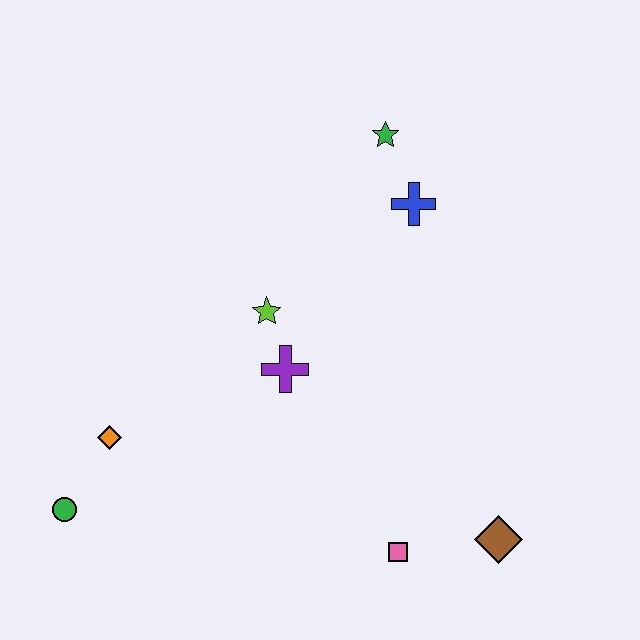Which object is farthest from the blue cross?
The green circle is farthest from the blue cross.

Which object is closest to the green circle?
The orange diamond is closest to the green circle.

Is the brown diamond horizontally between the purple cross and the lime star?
No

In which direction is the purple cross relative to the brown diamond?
The purple cross is to the left of the brown diamond.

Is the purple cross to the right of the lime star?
Yes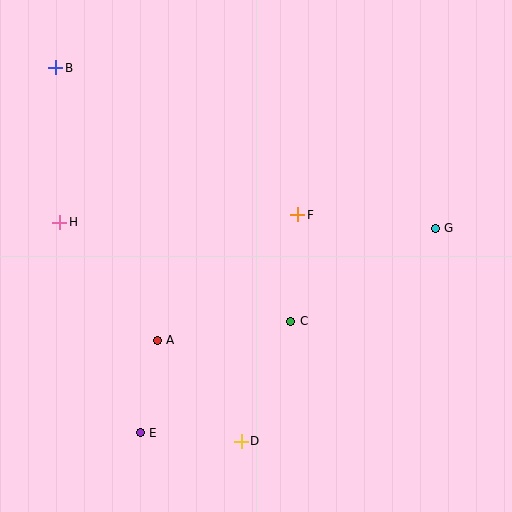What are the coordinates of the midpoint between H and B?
The midpoint between H and B is at (58, 145).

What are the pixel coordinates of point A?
Point A is at (157, 340).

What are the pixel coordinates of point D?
Point D is at (241, 441).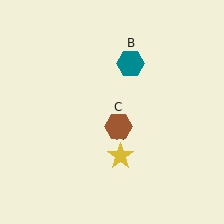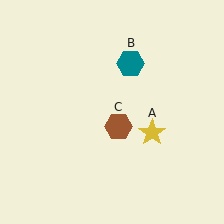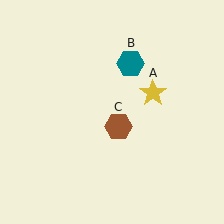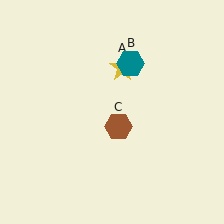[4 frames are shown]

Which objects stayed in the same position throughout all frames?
Teal hexagon (object B) and brown hexagon (object C) remained stationary.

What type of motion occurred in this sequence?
The yellow star (object A) rotated counterclockwise around the center of the scene.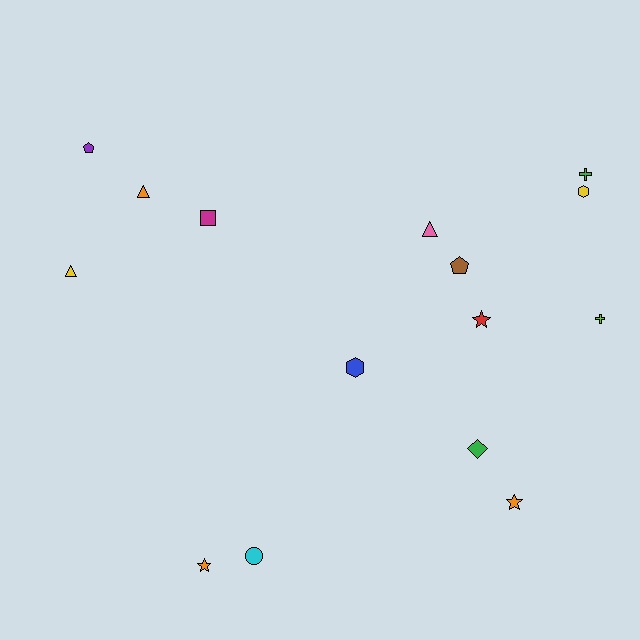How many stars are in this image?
There are 3 stars.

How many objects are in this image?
There are 15 objects.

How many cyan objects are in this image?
There is 1 cyan object.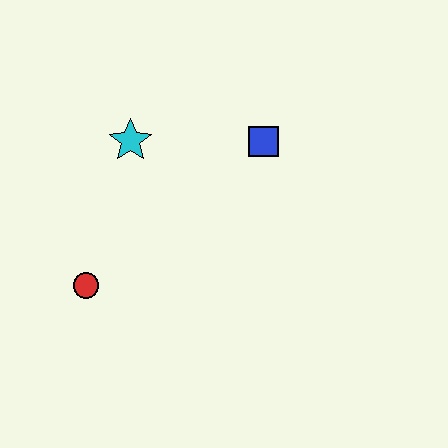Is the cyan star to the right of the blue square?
No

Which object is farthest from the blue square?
The red circle is farthest from the blue square.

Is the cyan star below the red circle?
No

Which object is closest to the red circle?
The cyan star is closest to the red circle.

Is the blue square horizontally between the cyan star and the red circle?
No